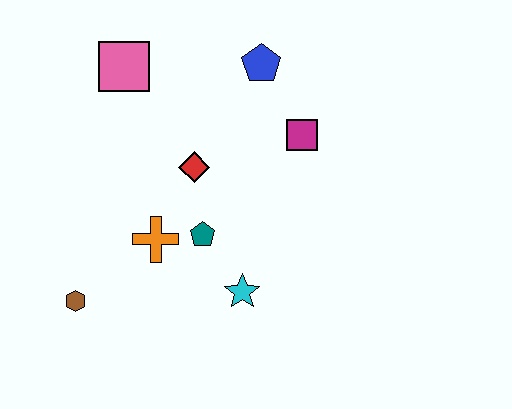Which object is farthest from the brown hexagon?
The blue pentagon is farthest from the brown hexagon.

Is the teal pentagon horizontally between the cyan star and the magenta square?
No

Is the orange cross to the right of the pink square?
Yes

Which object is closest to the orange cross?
The teal pentagon is closest to the orange cross.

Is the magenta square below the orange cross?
No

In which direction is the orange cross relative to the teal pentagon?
The orange cross is to the left of the teal pentagon.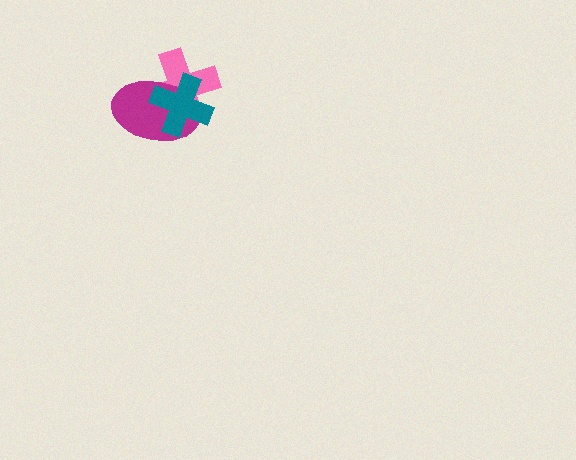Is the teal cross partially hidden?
No, no other shape covers it.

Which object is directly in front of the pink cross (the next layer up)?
The magenta ellipse is directly in front of the pink cross.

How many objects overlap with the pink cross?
2 objects overlap with the pink cross.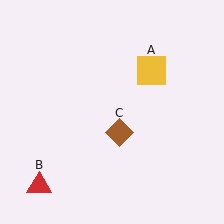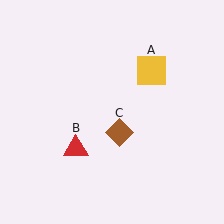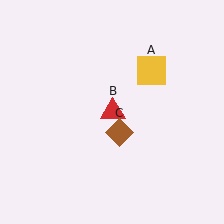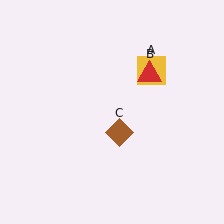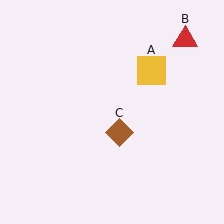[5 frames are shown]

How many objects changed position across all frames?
1 object changed position: red triangle (object B).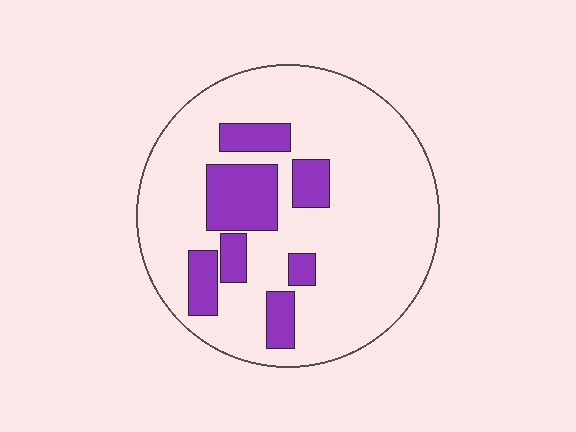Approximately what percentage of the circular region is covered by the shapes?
Approximately 20%.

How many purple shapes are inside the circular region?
7.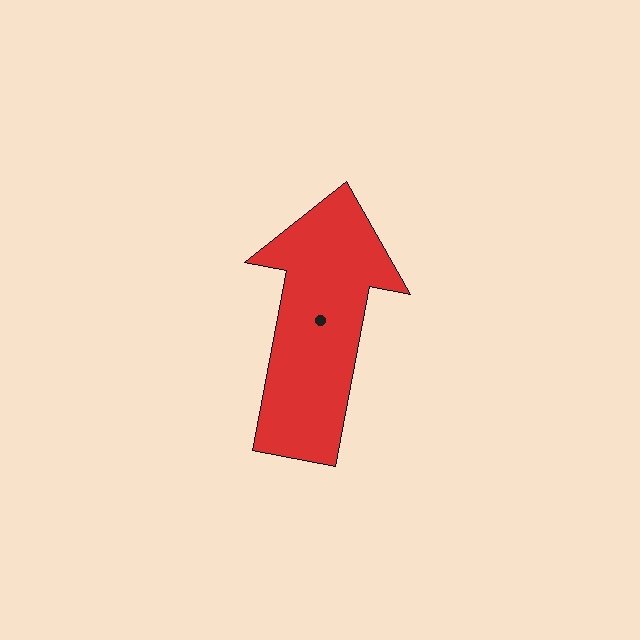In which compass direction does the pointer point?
North.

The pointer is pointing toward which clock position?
Roughly 12 o'clock.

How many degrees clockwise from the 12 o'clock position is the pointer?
Approximately 11 degrees.